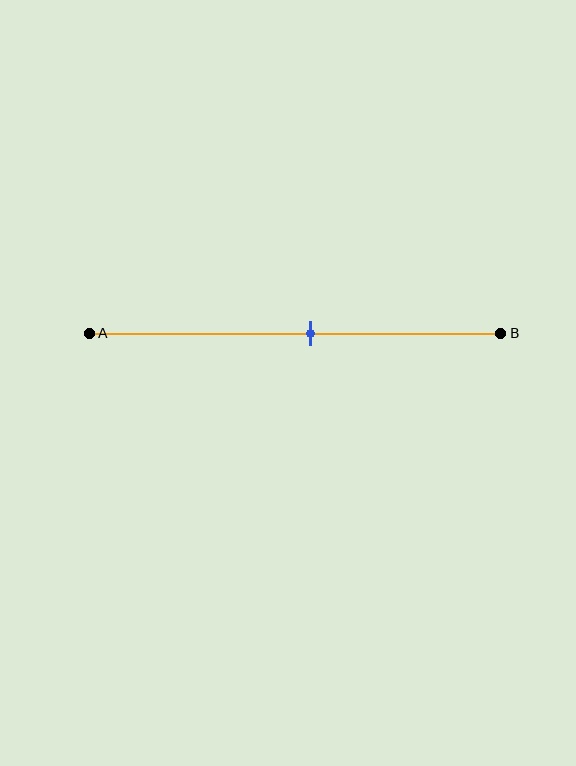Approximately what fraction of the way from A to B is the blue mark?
The blue mark is approximately 55% of the way from A to B.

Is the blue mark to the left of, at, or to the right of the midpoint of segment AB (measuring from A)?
The blue mark is to the right of the midpoint of segment AB.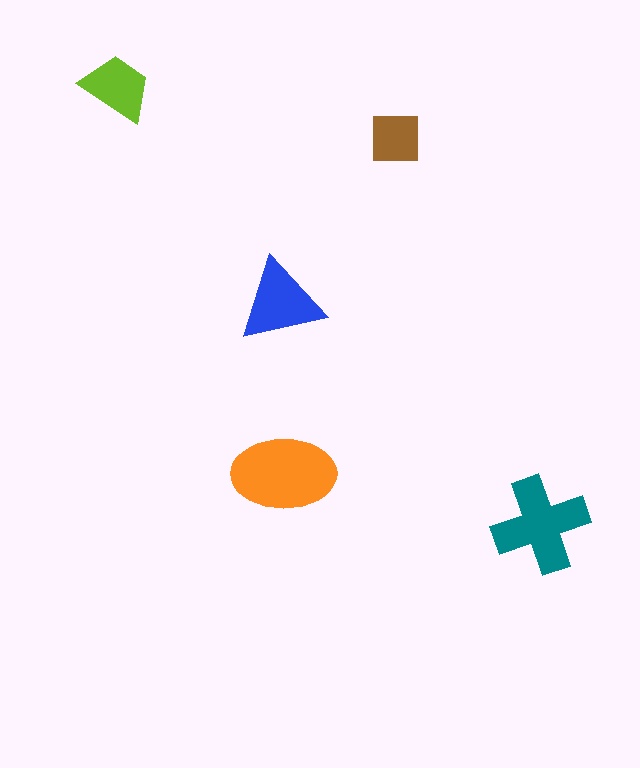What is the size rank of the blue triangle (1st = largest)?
3rd.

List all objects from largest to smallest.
The orange ellipse, the teal cross, the blue triangle, the lime trapezoid, the brown square.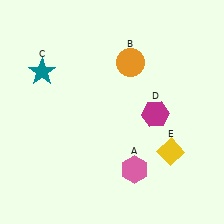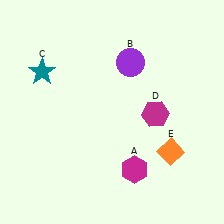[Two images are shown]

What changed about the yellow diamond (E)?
In Image 1, E is yellow. In Image 2, it changed to orange.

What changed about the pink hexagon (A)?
In Image 1, A is pink. In Image 2, it changed to magenta.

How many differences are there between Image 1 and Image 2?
There are 3 differences between the two images.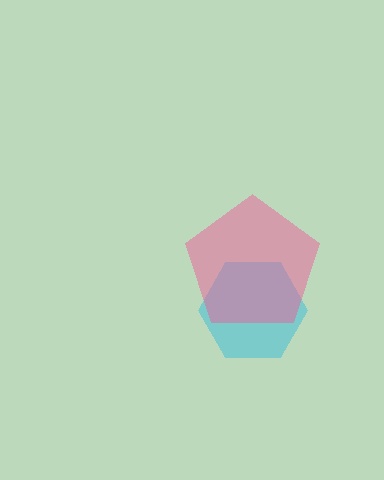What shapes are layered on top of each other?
The layered shapes are: a cyan hexagon, a pink pentagon.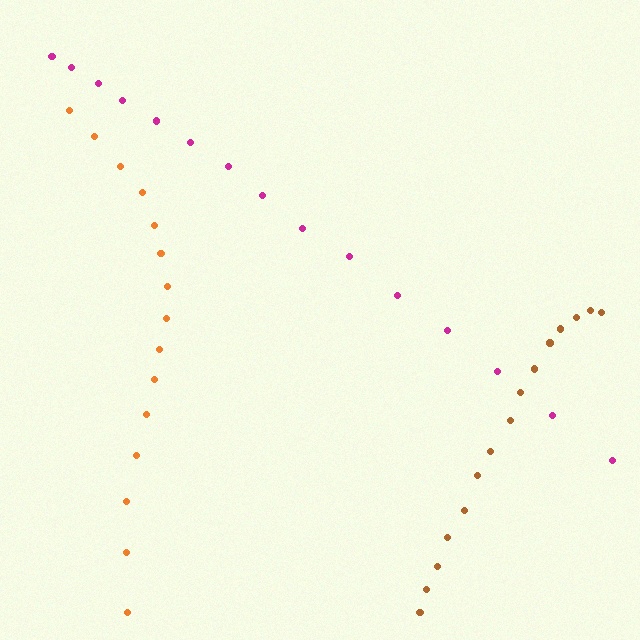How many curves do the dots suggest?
There are 3 distinct paths.